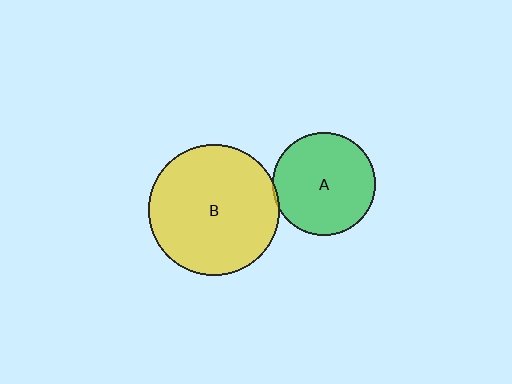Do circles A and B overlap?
Yes.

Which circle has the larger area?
Circle B (yellow).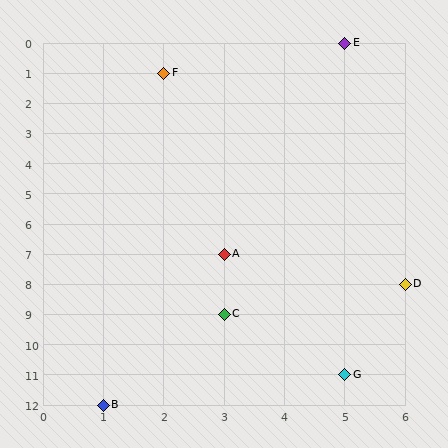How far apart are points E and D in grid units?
Points E and D are 1 column and 8 rows apart (about 8.1 grid units diagonally).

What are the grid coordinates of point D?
Point D is at grid coordinates (6, 8).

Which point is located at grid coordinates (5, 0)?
Point E is at (5, 0).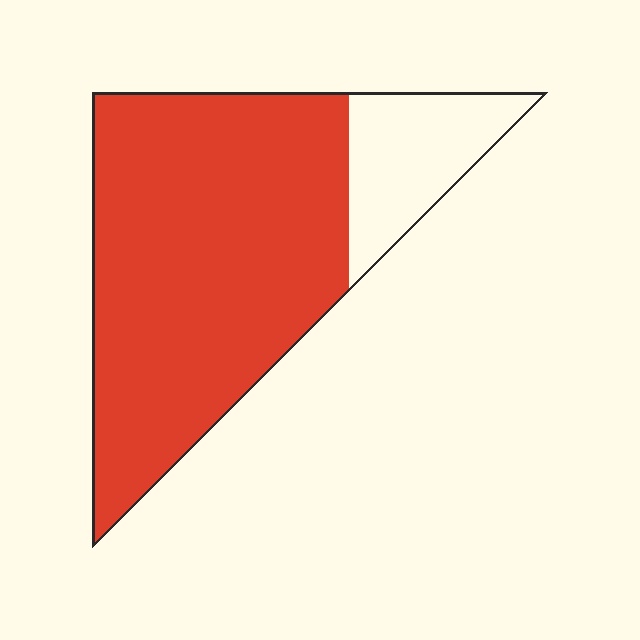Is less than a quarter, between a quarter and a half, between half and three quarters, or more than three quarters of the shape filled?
More than three quarters.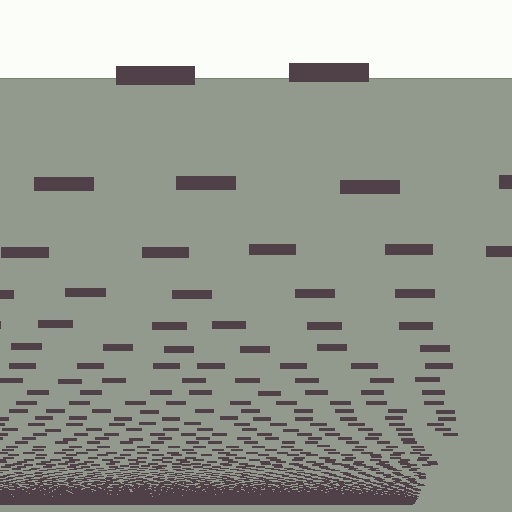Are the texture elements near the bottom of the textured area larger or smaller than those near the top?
Smaller. The gradient is inverted — elements near the bottom are smaller and denser.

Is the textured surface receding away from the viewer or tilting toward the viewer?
The surface appears to tilt toward the viewer. Texture elements get larger and sparser toward the top.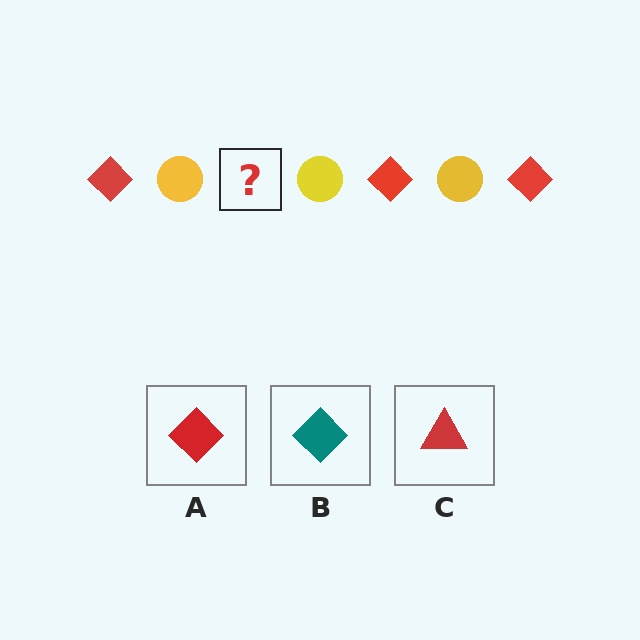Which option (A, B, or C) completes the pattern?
A.